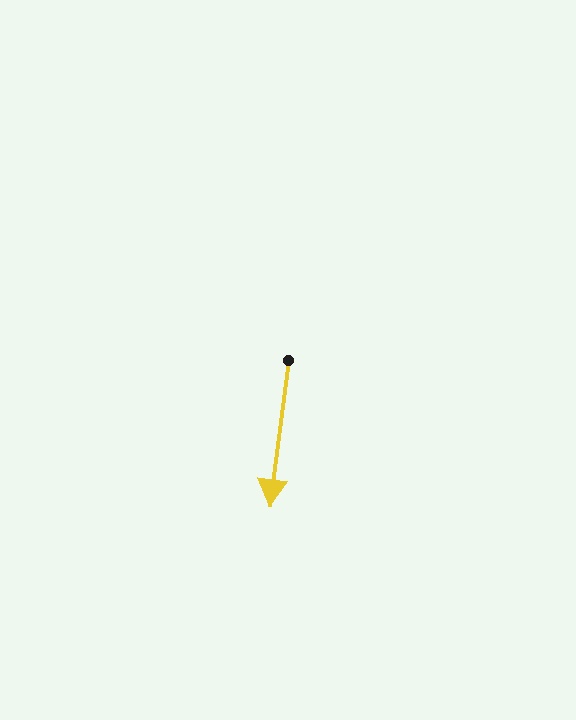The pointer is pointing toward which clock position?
Roughly 6 o'clock.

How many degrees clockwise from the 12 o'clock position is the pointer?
Approximately 187 degrees.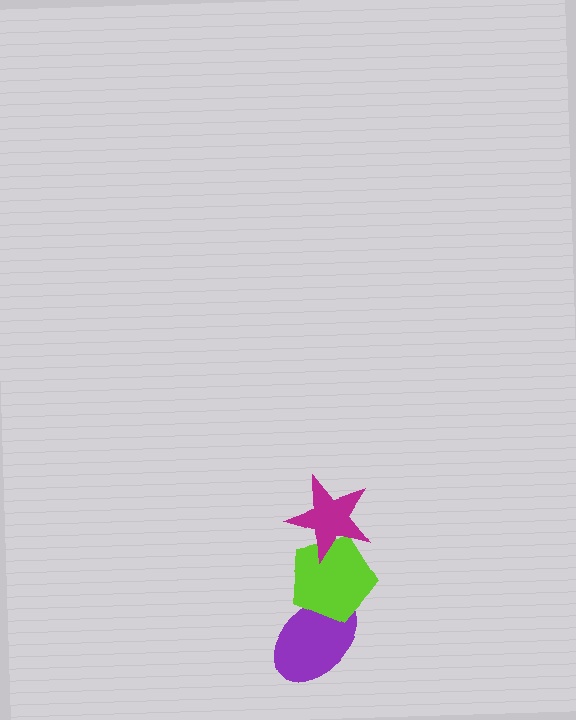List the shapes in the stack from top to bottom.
From top to bottom: the magenta star, the lime pentagon, the purple ellipse.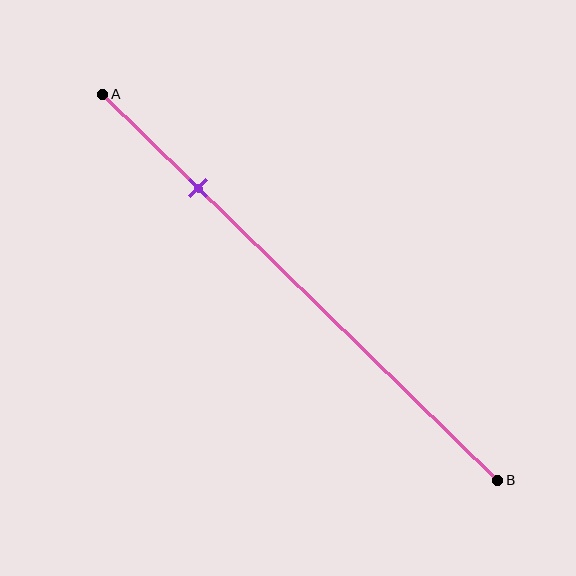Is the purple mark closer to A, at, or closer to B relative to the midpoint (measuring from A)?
The purple mark is closer to point A than the midpoint of segment AB.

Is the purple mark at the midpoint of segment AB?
No, the mark is at about 25% from A, not at the 50% midpoint.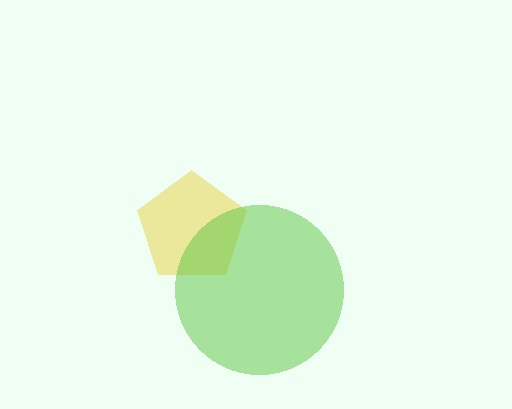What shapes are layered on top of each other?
The layered shapes are: a yellow pentagon, a lime circle.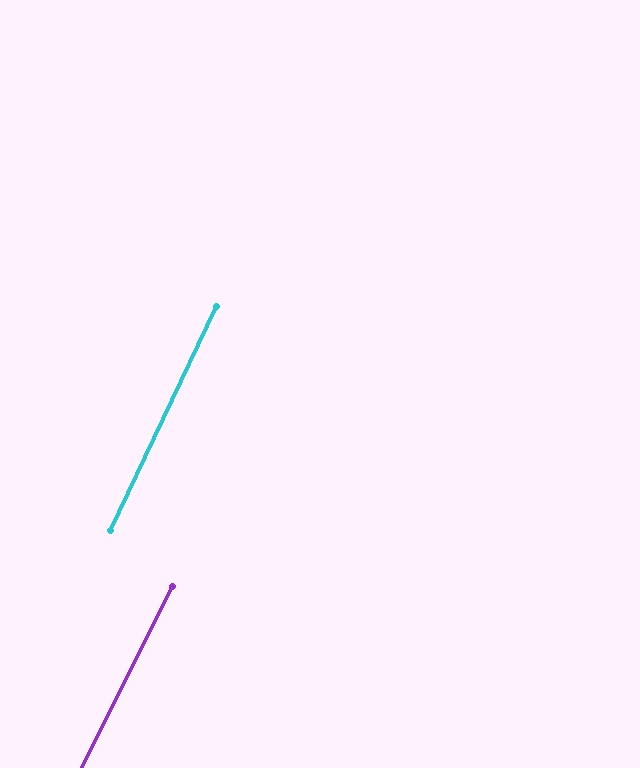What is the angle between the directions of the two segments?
Approximately 1 degree.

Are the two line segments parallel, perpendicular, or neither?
Parallel — their directions differ by only 1.1°.